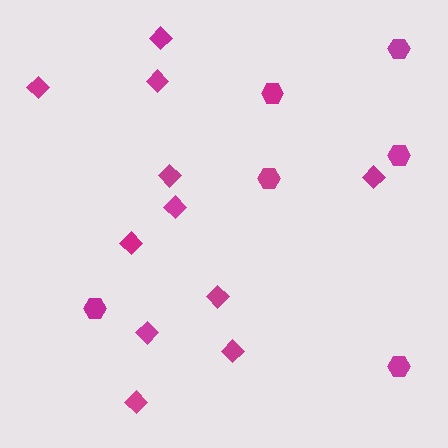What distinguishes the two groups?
There are 2 groups: one group of diamonds (11) and one group of hexagons (6).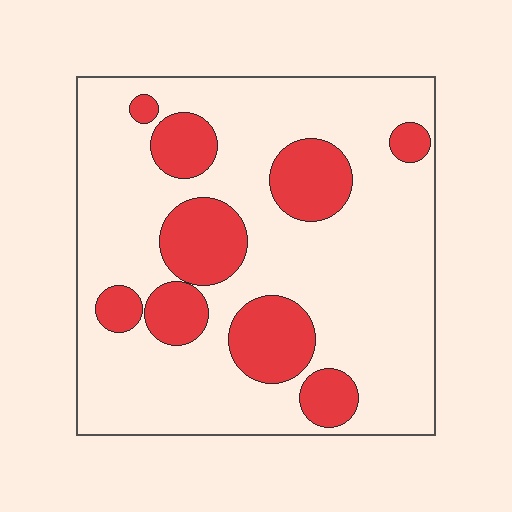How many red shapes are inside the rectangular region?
9.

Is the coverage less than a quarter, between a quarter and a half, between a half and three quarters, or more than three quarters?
Less than a quarter.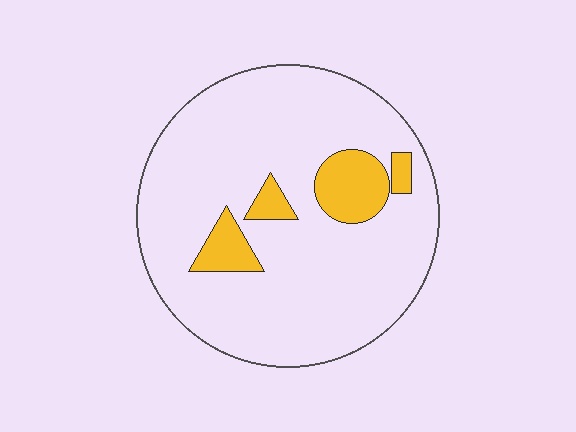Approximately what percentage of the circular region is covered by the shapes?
Approximately 15%.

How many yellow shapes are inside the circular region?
4.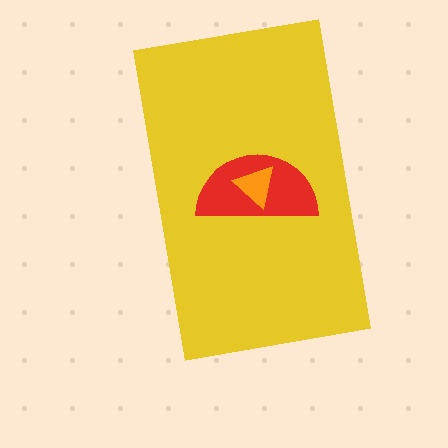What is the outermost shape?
The yellow rectangle.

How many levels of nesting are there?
3.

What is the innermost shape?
The orange triangle.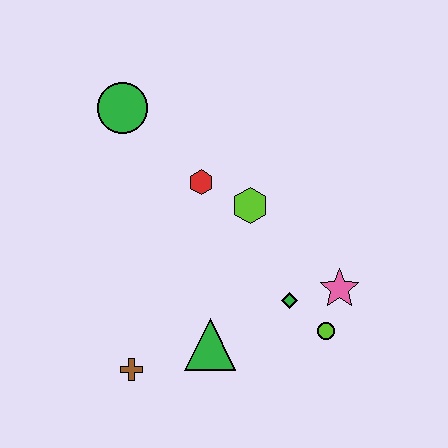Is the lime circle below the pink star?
Yes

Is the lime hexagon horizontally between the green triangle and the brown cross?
No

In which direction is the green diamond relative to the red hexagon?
The green diamond is below the red hexagon.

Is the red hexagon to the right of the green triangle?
No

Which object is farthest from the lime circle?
The green circle is farthest from the lime circle.